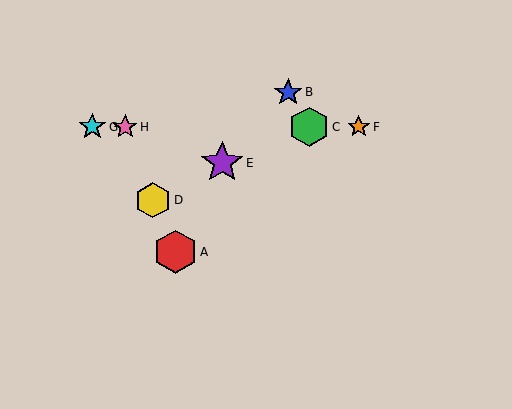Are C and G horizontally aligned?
Yes, both are at y≈127.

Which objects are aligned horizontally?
Objects C, F, G, H are aligned horizontally.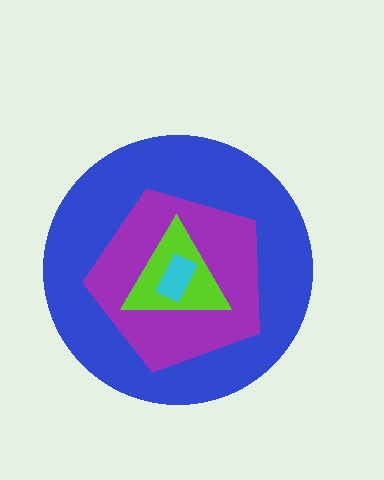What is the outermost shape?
The blue circle.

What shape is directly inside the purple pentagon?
The lime triangle.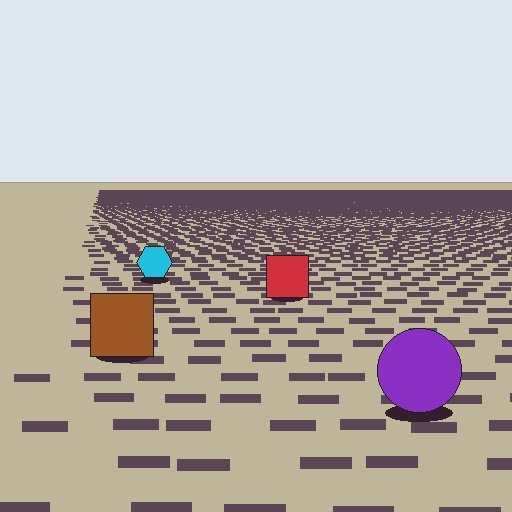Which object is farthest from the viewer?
The cyan hexagon is farthest from the viewer. It appears smaller and the ground texture around it is denser.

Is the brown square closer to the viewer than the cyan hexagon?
Yes. The brown square is closer — you can tell from the texture gradient: the ground texture is coarser near it.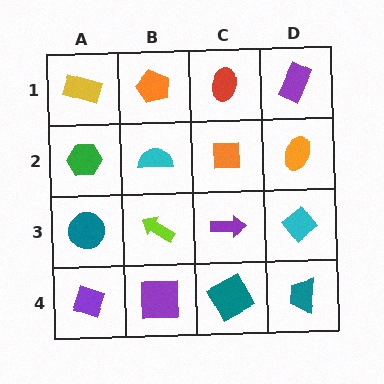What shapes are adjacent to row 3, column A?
A green hexagon (row 2, column A), a purple diamond (row 4, column A), a lime arrow (row 3, column B).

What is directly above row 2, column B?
An orange pentagon.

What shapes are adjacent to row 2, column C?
A red ellipse (row 1, column C), a purple arrow (row 3, column C), a cyan semicircle (row 2, column B), an orange ellipse (row 2, column D).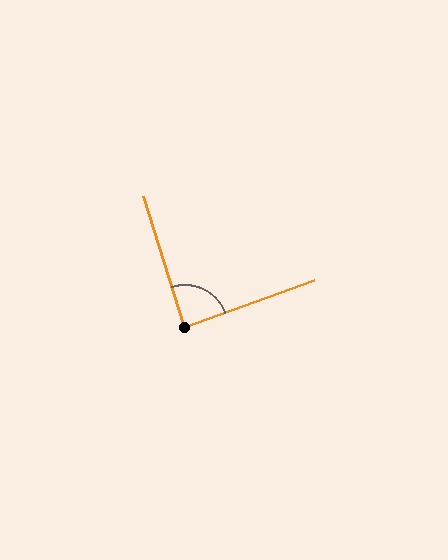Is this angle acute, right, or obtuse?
It is approximately a right angle.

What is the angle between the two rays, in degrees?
Approximately 88 degrees.